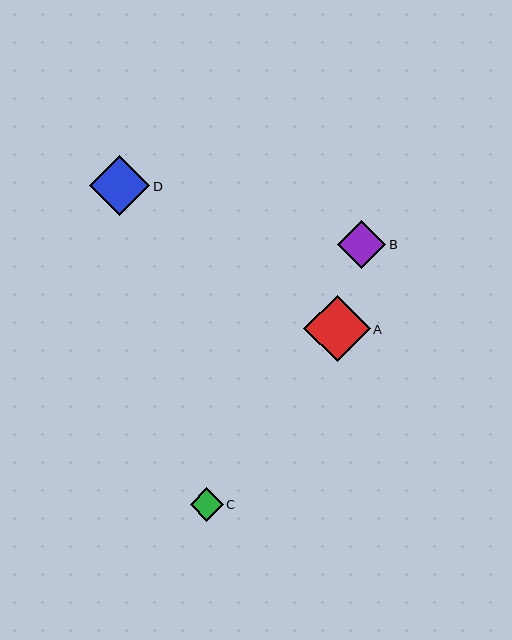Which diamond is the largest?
Diamond A is the largest with a size of approximately 67 pixels.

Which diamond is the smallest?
Diamond C is the smallest with a size of approximately 33 pixels.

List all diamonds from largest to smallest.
From largest to smallest: A, D, B, C.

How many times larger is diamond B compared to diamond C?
Diamond B is approximately 1.4 times the size of diamond C.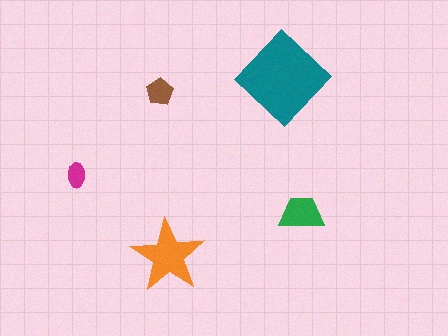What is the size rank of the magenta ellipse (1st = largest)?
5th.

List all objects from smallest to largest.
The magenta ellipse, the brown pentagon, the green trapezoid, the orange star, the teal diamond.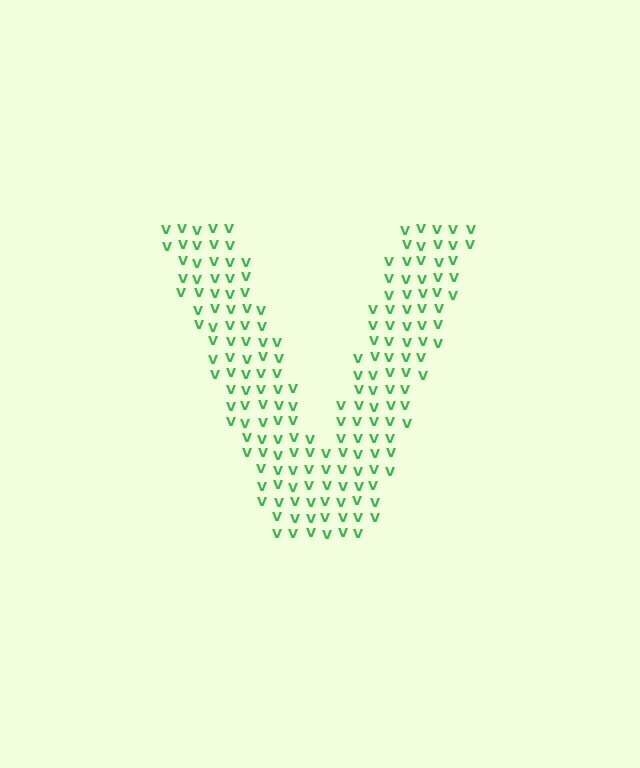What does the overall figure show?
The overall figure shows the letter V.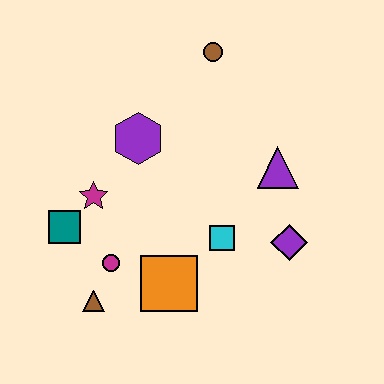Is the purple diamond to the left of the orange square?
No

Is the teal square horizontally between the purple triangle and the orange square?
No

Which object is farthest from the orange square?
The brown circle is farthest from the orange square.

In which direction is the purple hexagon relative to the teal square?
The purple hexagon is above the teal square.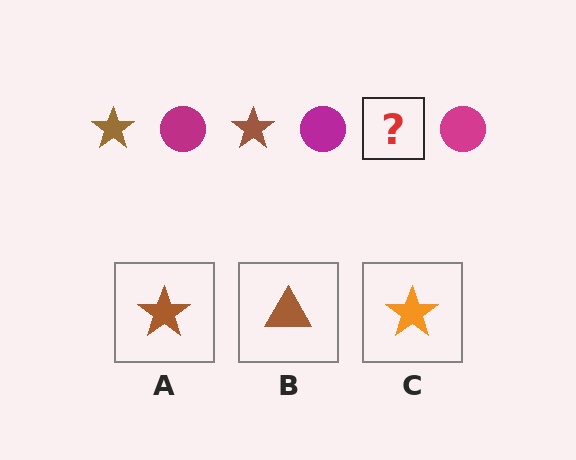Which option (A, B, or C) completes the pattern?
A.